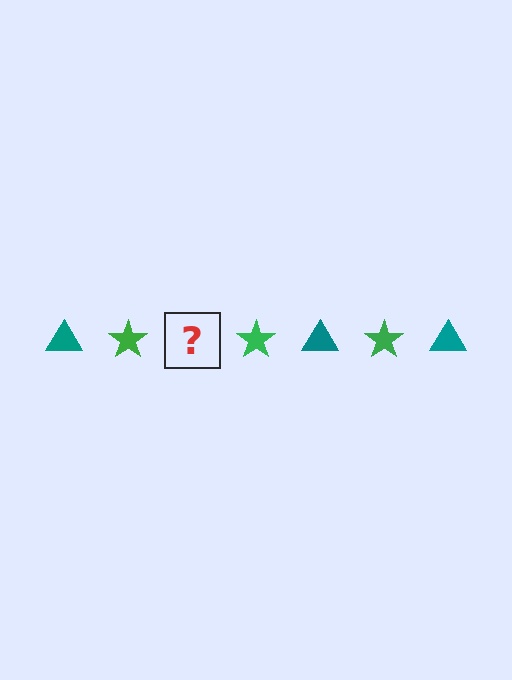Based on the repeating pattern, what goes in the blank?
The blank should be a teal triangle.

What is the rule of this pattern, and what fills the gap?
The rule is that the pattern alternates between teal triangle and green star. The gap should be filled with a teal triangle.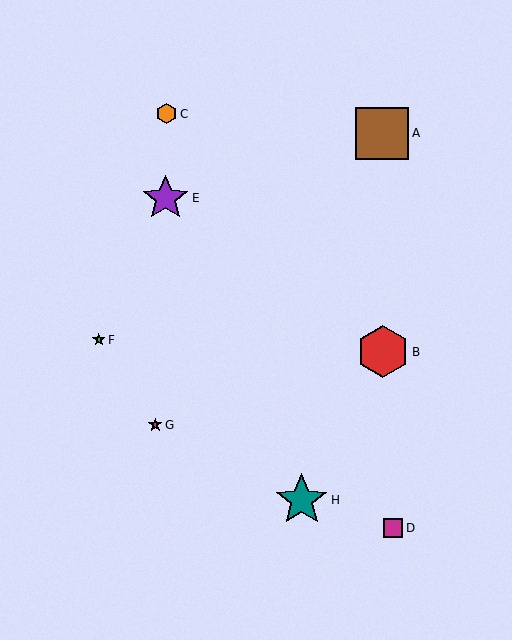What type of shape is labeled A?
Shape A is a brown square.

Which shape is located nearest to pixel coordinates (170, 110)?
The orange hexagon (labeled C) at (167, 114) is nearest to that location.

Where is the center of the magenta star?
The center of the magenta star is at (155, 425).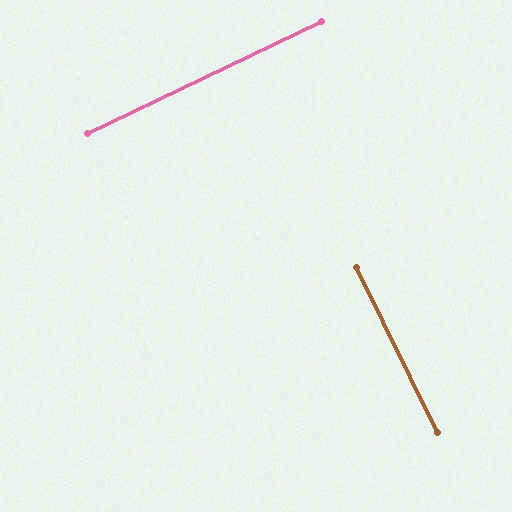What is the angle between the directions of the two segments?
Approximately 89 degrees.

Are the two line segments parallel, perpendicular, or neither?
Perpendicular — they meet at approximately 89°.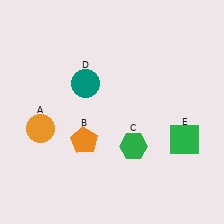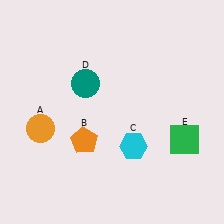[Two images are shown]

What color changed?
The hexagon (C) changed from green in Image 1 to cyan in Image 2.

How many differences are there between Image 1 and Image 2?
There is 1 difference between the two images.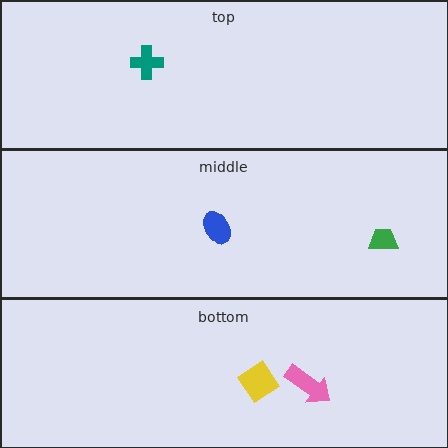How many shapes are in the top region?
1.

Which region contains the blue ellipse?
The middle region.